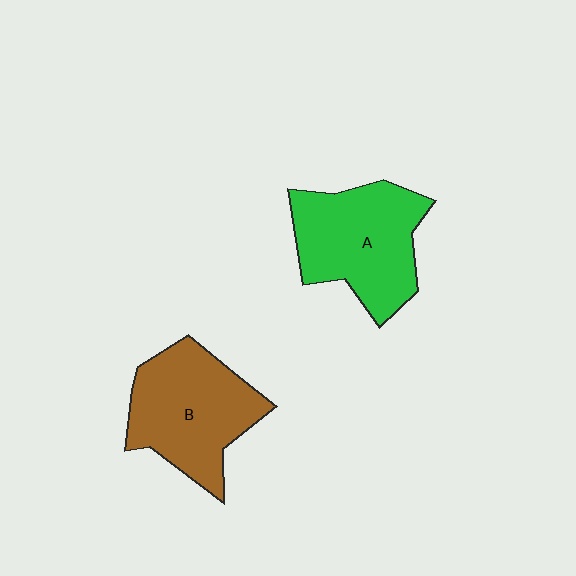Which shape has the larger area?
Shape A (green).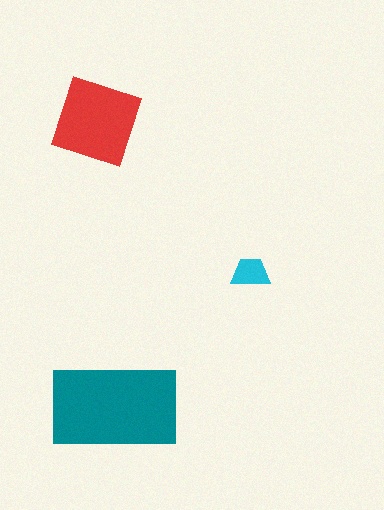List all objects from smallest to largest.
The cyan trapezoid, the red diamond, the teal rectangle.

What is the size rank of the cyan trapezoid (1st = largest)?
3rd.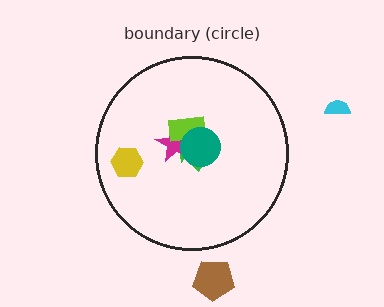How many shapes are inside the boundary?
5 inside, 2 outside.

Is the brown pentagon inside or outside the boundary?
Outside.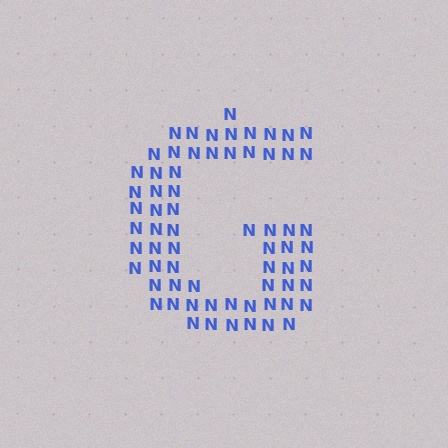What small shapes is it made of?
It is made of small letter N's.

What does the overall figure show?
The overall figure shows the letter G.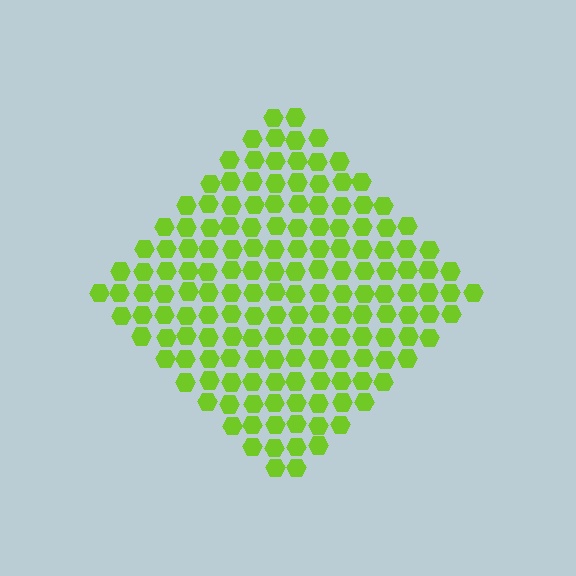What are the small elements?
The small elements are hexagons.